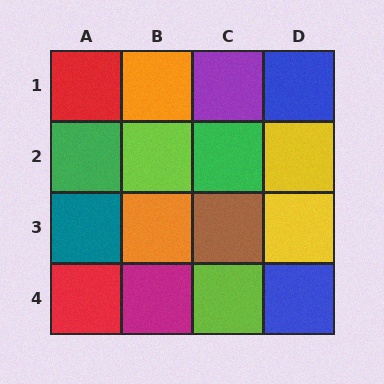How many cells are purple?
1 cell is purple.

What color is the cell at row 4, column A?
Red.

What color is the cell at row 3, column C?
Brown.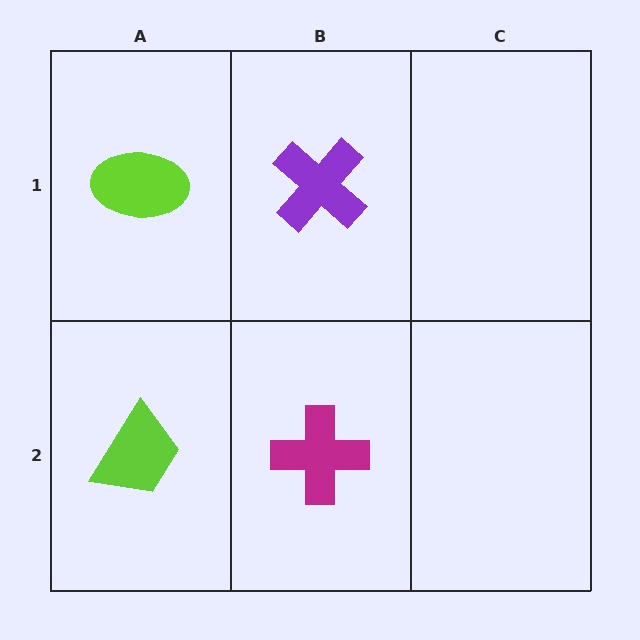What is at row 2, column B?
A magenta cross.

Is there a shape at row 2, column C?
No, that cell is empty.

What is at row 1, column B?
A purple cross.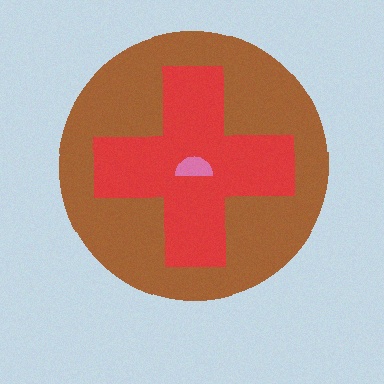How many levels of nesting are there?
3.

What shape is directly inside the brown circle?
The red cross.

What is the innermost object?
The pink semicircle.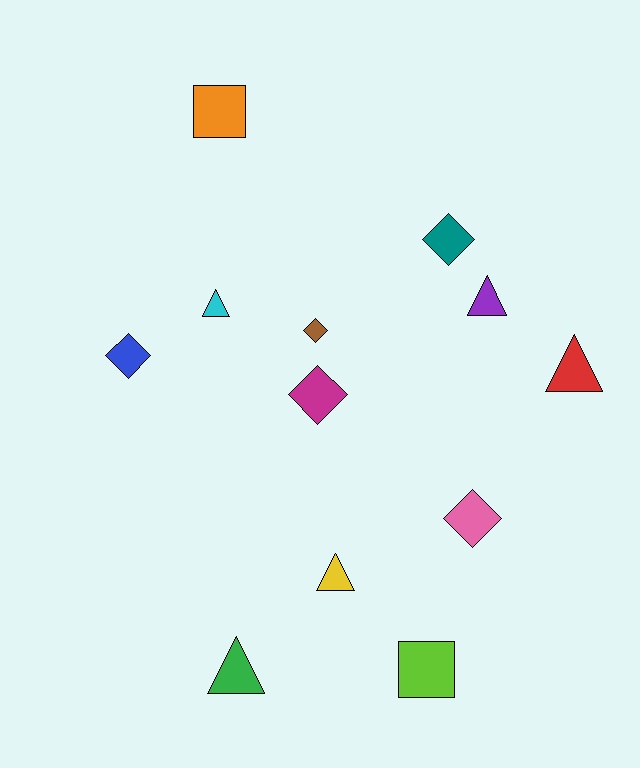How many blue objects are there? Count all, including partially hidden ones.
There is 1 blue object.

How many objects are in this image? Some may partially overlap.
There are 12 objects.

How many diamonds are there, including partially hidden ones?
There are 5 diamonds.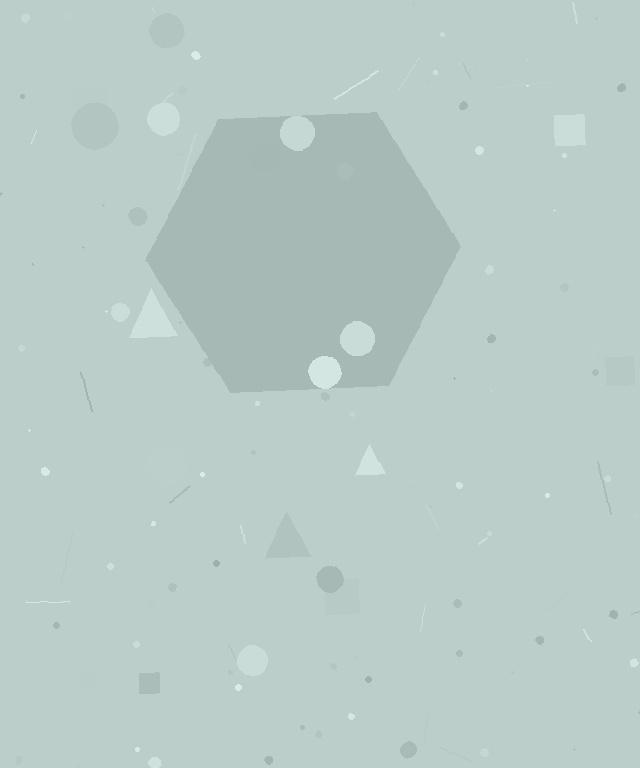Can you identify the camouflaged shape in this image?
The camouflaged shape is a hexagon.